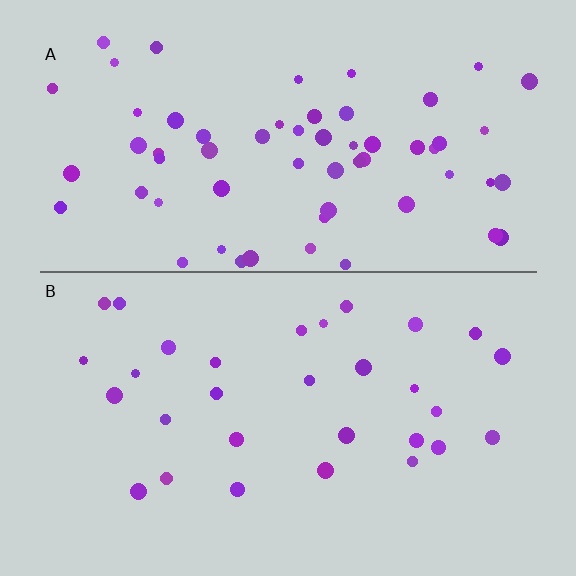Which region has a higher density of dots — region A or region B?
A (the top).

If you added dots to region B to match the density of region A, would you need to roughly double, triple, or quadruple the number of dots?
Approximately double.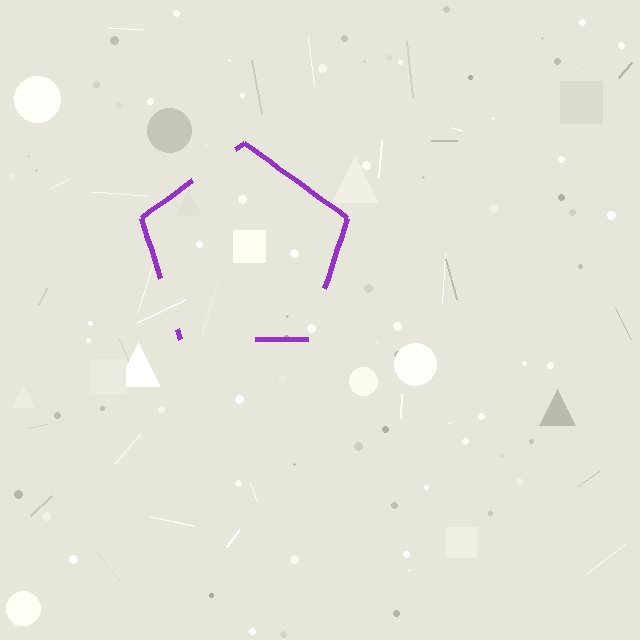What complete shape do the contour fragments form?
The contour fragments form a pentagon.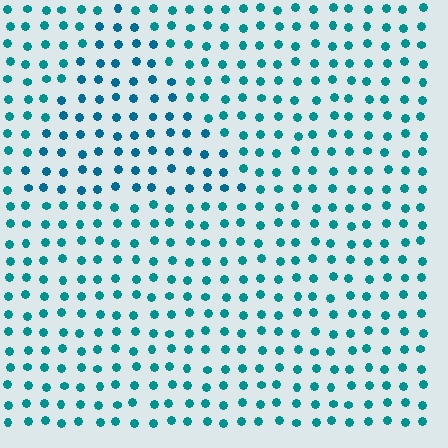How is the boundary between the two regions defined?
The boundary is defined purely by a slight shift in hue (about 18 degrees). Spacing, size, and orientation are identical on both sides.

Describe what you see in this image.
The image is filled with small teal elements in a uniform arrangement. A triangle-shaped region is visible where the elements are tinted to a slightly different hue, forming a subtle color boundary.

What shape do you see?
I see a triangle.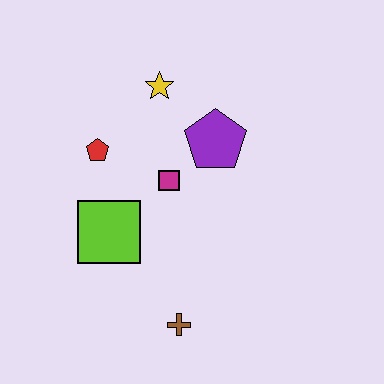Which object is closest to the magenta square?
The purple pentagon is closest to the magenta square.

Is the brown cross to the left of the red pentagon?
No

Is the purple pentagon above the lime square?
Yes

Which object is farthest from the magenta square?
The brown cross is farthest from the magenta square.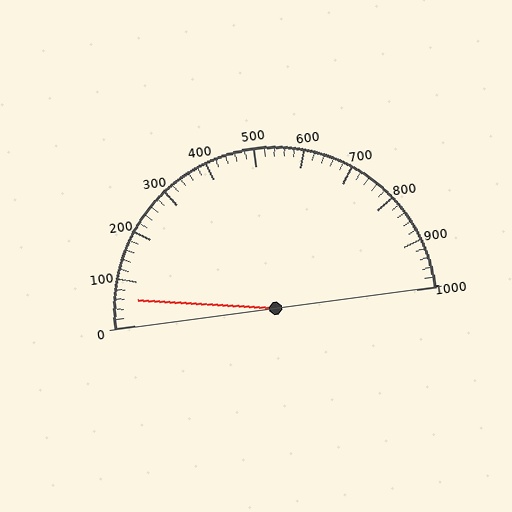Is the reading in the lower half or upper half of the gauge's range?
The reading is in the lower half of the range (0 to 1000).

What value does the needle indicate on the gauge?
The needle indicates approximately 60.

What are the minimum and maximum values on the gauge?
The gauge ranges from 0 to 1000.